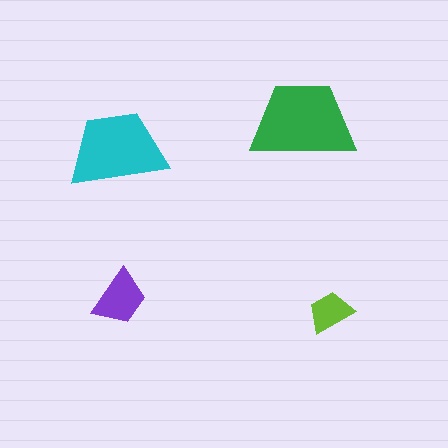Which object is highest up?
The green trapezoid is topmost.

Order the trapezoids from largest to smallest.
the green one, the cyan one, the purple one, the lime one.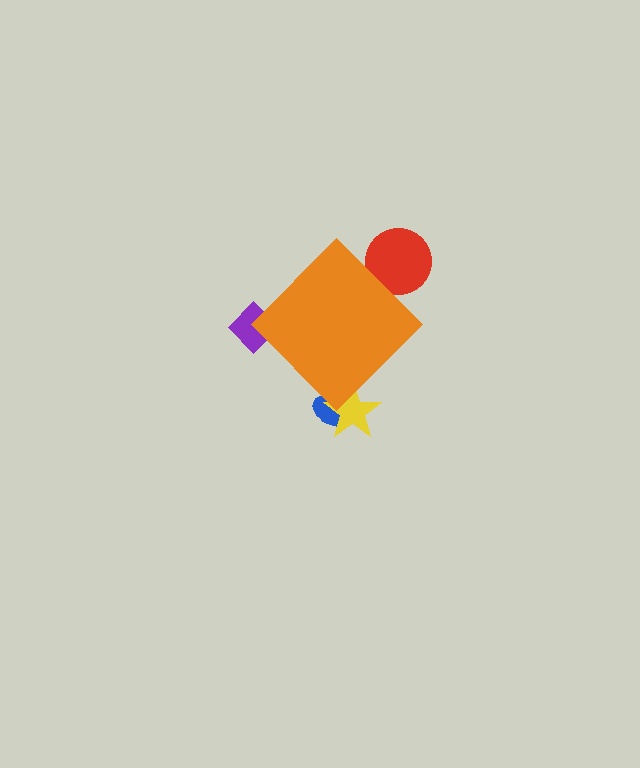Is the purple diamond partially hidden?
Yes, the purple diamond is partially hidden behind the orange diamond.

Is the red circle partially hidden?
Yes, the red circle is partially hidden behind the orange diamond.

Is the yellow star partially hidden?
Yes, the yellow star is partially hidden behind the orange diamond.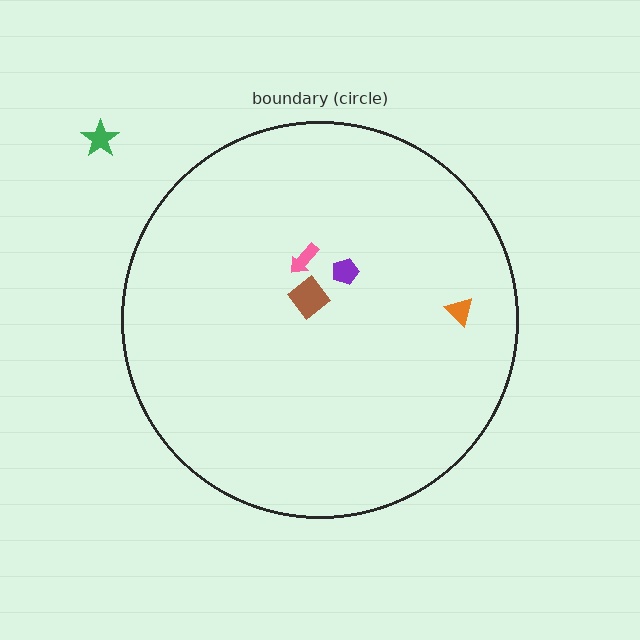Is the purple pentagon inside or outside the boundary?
Inside.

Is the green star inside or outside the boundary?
Outside.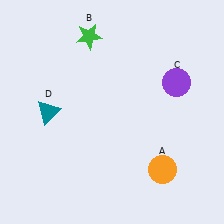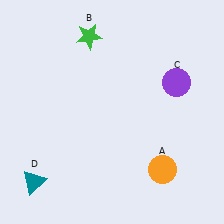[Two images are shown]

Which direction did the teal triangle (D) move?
The teal triangle (D) moved down.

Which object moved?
The teal triangle (D) moved down.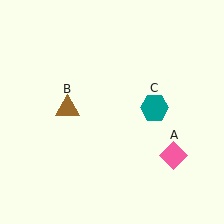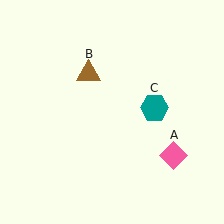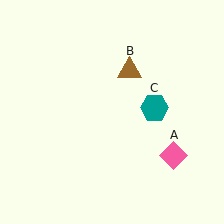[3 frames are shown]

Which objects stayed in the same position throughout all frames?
Pink diamond (object A) and teal hexagon (object C) remained stationary.